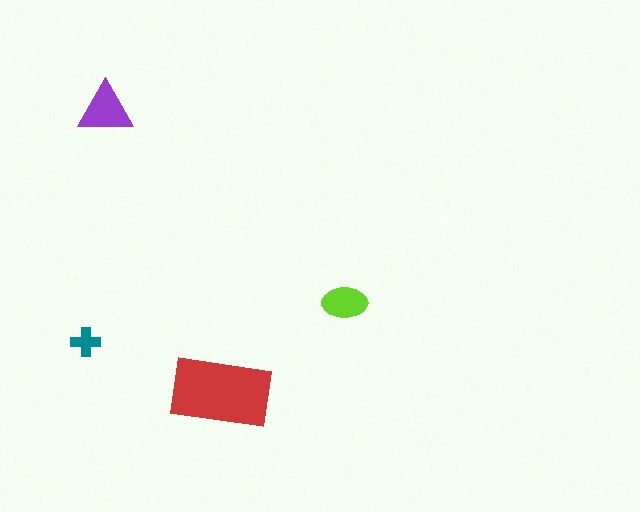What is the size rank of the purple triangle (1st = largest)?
2nd.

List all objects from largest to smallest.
The red rectangle, the purple triangle, the lime ellipse, the teal cross.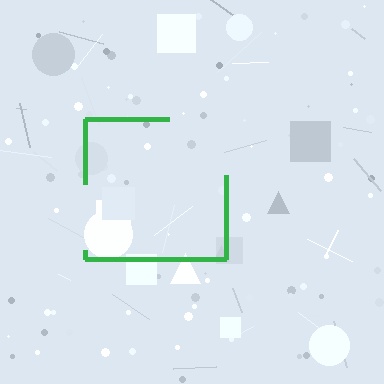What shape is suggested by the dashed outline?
The dashed outline suggests a square.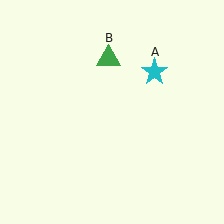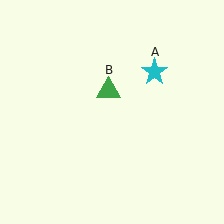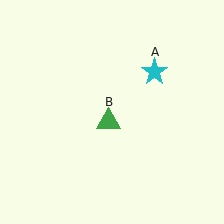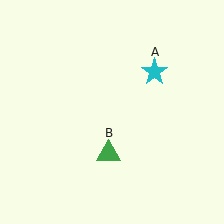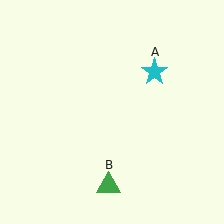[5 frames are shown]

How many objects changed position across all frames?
1 object changed position: green triangle (object B).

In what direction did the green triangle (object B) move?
The green triangle (object B) moved down.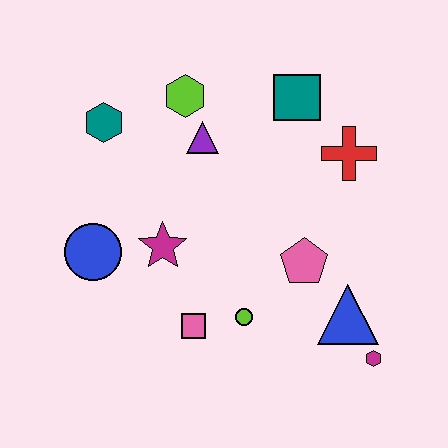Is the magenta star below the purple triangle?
Yes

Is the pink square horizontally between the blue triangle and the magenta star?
Yes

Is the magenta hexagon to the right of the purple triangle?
Yes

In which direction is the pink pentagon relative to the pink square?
The pink pentagon is to the right of the pink square.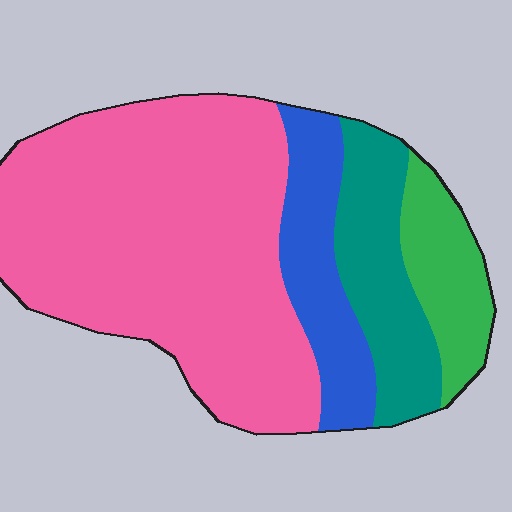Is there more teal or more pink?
Pink.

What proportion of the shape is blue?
Blue takes up about one eighth (1/8) of the shape.